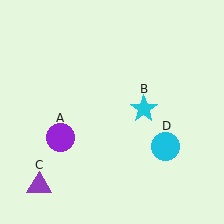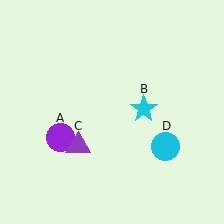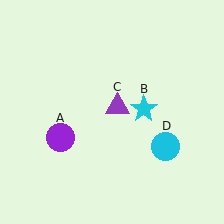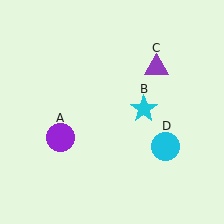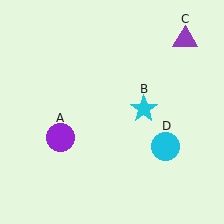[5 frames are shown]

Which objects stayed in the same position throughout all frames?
Purple circle (object A) and cyan star (object B) and cyan circle (object D) remained stationary.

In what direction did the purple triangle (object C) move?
The purple triangle (object C) moved up and to the right.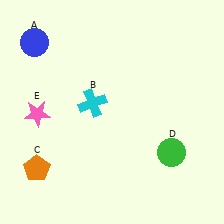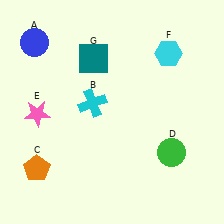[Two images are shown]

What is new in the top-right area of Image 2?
A cyan hexagon (F) was added in the top-right area of Image 2.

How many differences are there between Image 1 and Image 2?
There are 2 differences between the two images.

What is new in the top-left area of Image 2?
A teal square (G) was added in the top-left area of Image 2.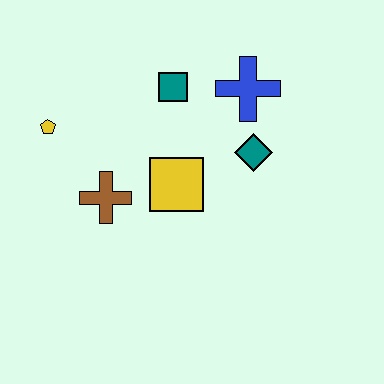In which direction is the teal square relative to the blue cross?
The teal square is to the left of the blue cross.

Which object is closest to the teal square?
The blue cross is closest to the teal square.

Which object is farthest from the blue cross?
The yellow pentagon is farthest from the blue cross.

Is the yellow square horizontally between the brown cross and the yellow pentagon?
No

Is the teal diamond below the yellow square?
No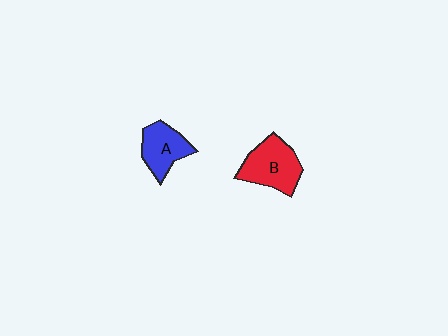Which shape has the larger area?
Shape B (red).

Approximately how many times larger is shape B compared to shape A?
Approximately 1.3 times.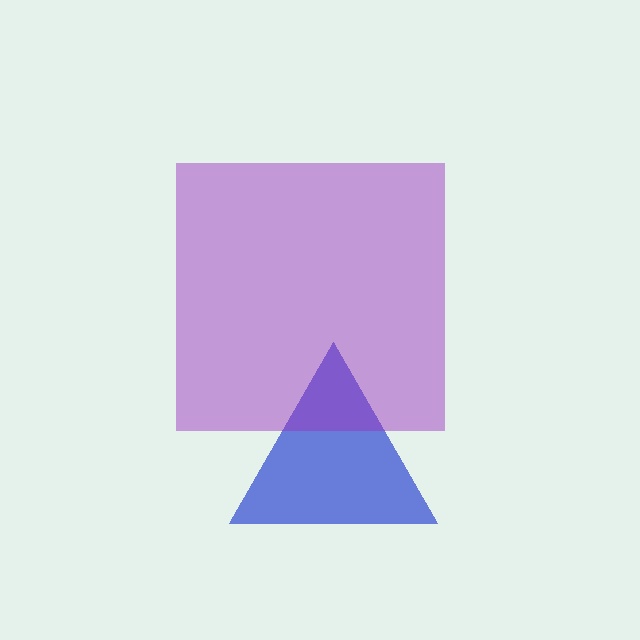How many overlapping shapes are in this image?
There are 2 overlapping shapes in the image.